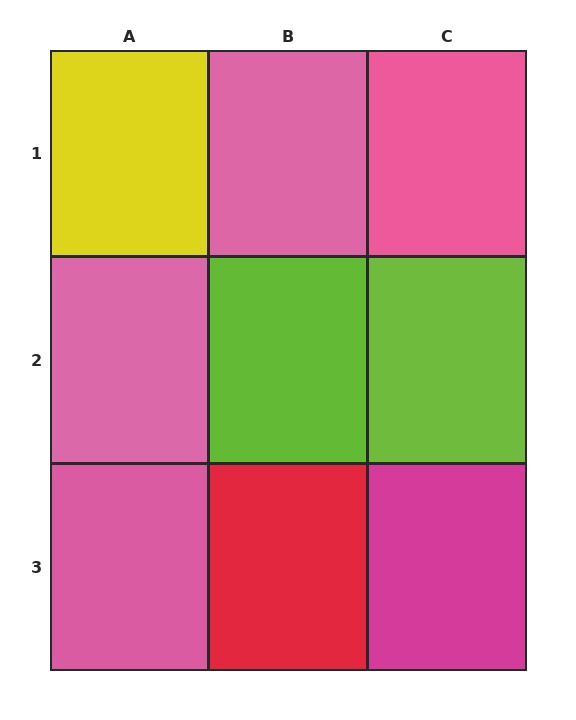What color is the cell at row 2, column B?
Lime.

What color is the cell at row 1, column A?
Yellow.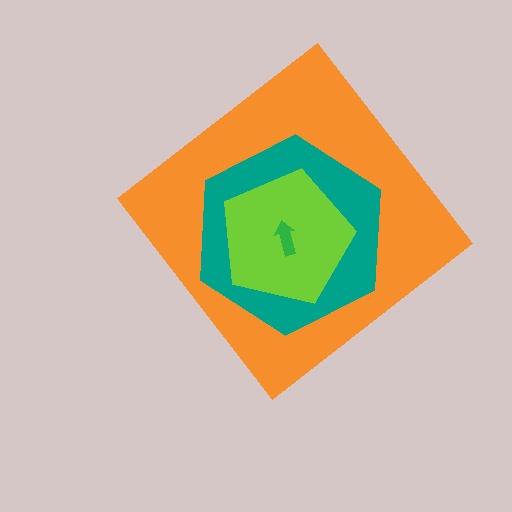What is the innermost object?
The green arrow.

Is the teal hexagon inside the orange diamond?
Yes.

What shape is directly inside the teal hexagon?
The lime pentagon.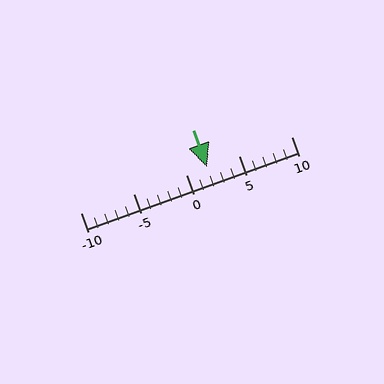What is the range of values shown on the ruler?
The ruler shows values from -10 to 10.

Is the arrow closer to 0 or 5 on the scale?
The arrow is closer to 0.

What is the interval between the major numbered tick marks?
The major tick marks are spaced 5 units apart.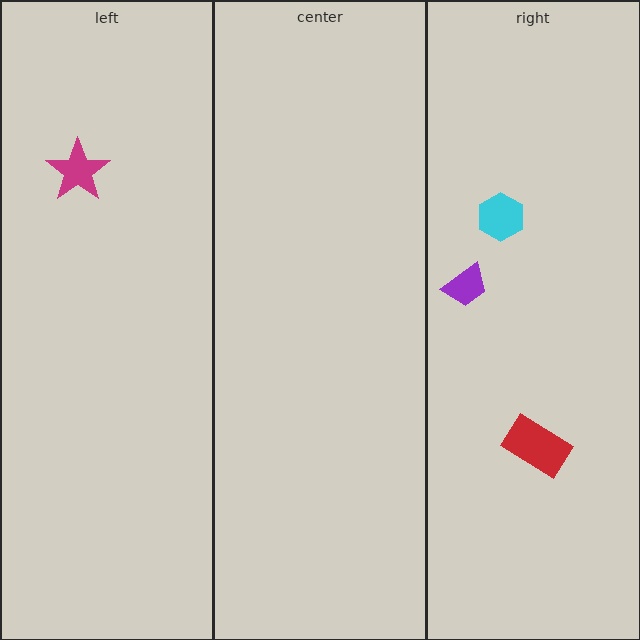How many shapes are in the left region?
1.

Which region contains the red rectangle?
The right region.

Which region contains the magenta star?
The left region.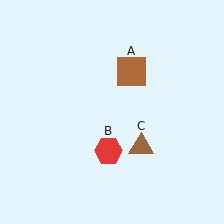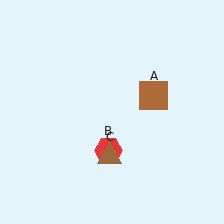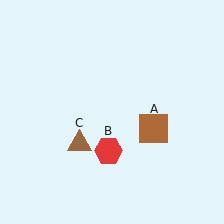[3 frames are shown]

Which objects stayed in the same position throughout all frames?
Red hexagon (object B) remained stationary.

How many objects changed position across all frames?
2 objects changed position: brown square (object A), brown triangle (object C).